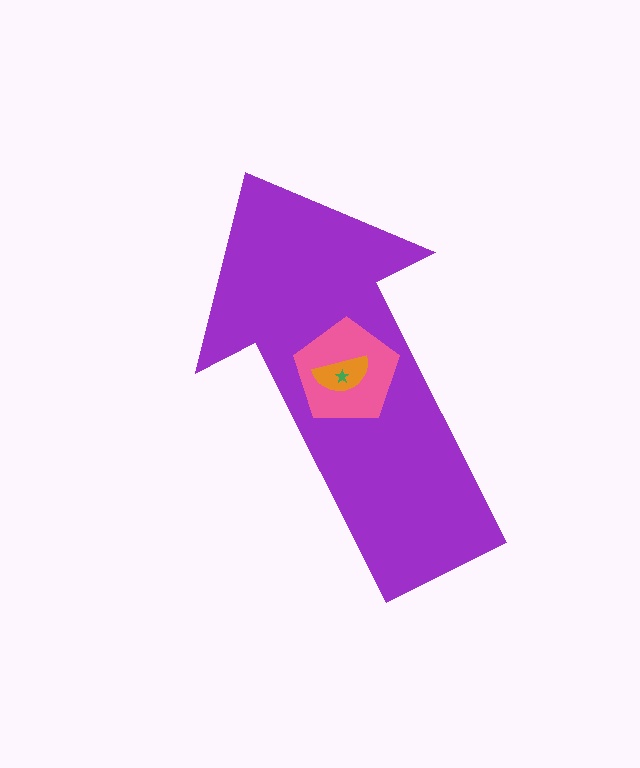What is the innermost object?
The green star.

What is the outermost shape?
The purple arrow.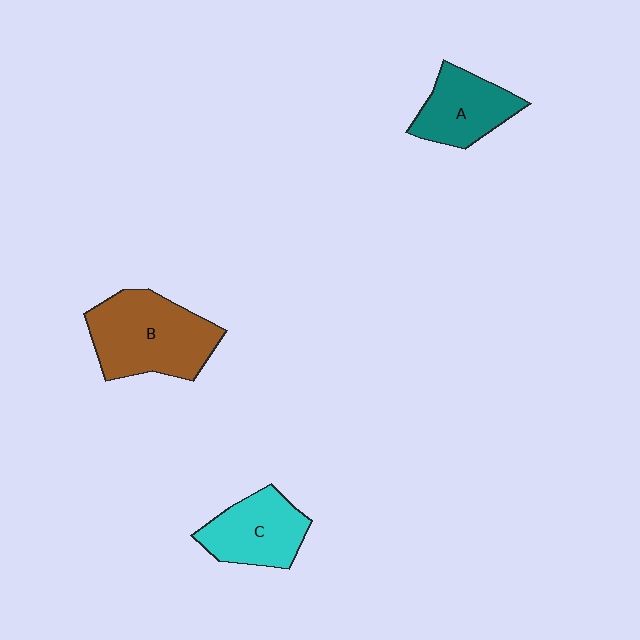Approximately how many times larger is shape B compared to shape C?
Approximately 1.5 times.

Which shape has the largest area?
Shape B (brown).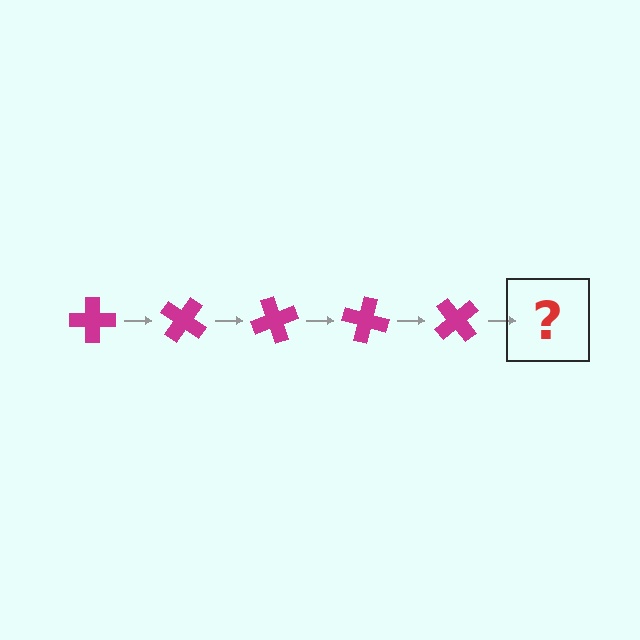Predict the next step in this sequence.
The next step is a magenta cross rotated 175 degrees.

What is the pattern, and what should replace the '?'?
The pattern is that the cross rotates 35 degrees each step. The '?' should be a magenta cross rotated 175 degrees.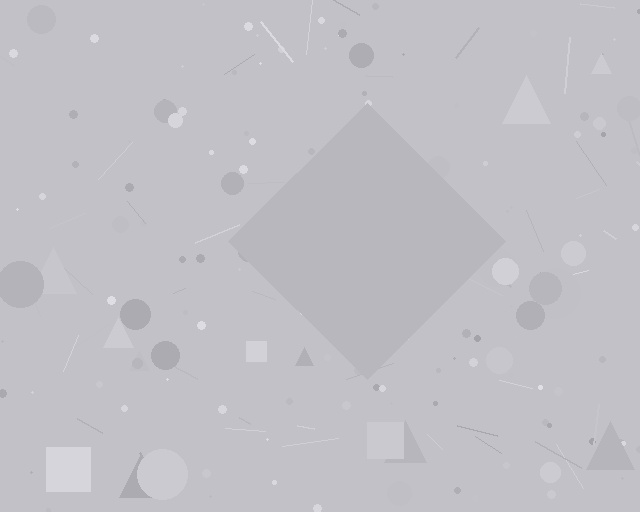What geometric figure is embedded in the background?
A diamond is embedded in the background.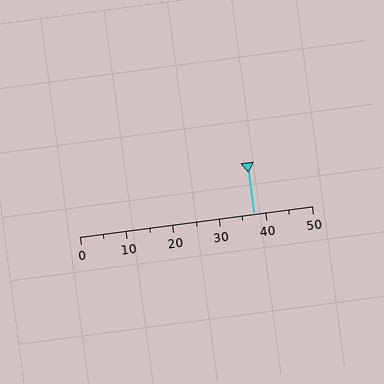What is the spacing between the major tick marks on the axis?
The major ticks are spaced 10 apart.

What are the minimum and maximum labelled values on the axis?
The axis runs from 0 to 50.